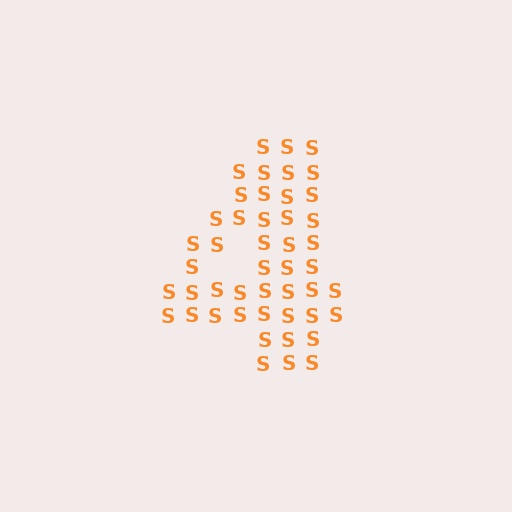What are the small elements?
The small elements are letter S's.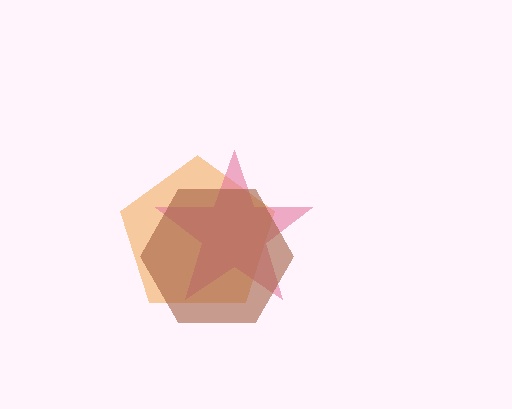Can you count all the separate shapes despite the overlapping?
Yes, there are 3 separate shapes.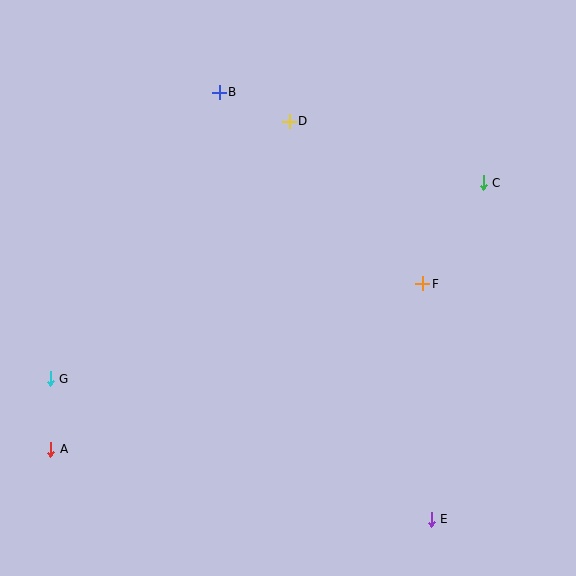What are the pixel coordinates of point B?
Point B is at (219, 92).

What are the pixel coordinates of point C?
Point C is at (483, 183).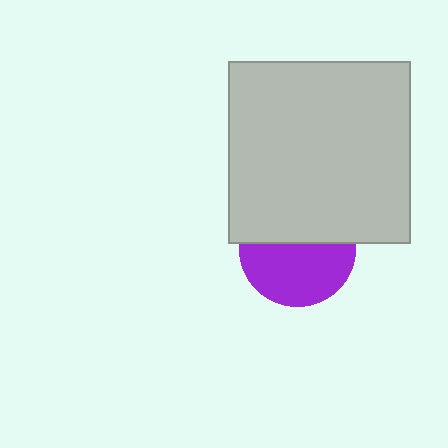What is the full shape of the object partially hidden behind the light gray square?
The partially hidden object is a purple circle.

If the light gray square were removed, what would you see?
You would see the complete purple circle.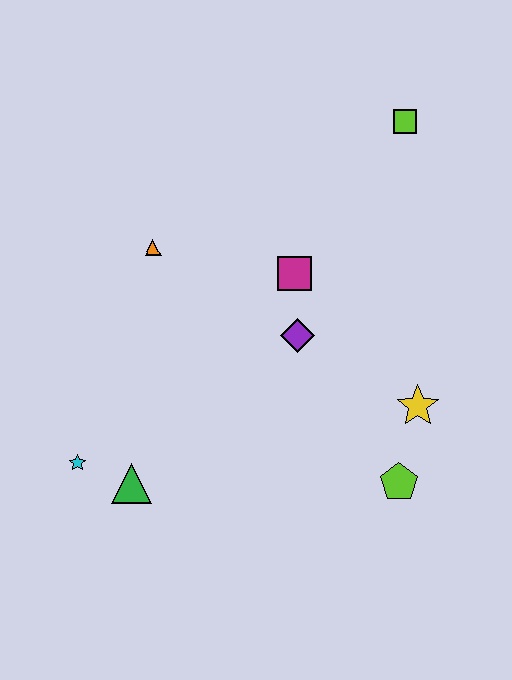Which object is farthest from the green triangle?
The lime square is farthest from the green triangle.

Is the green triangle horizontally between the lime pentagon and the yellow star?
No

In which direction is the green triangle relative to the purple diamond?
The green triangle is to the left of the purple diamond.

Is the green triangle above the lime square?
No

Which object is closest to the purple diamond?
The magenta square is closest to the purple diamond.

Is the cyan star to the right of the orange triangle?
No